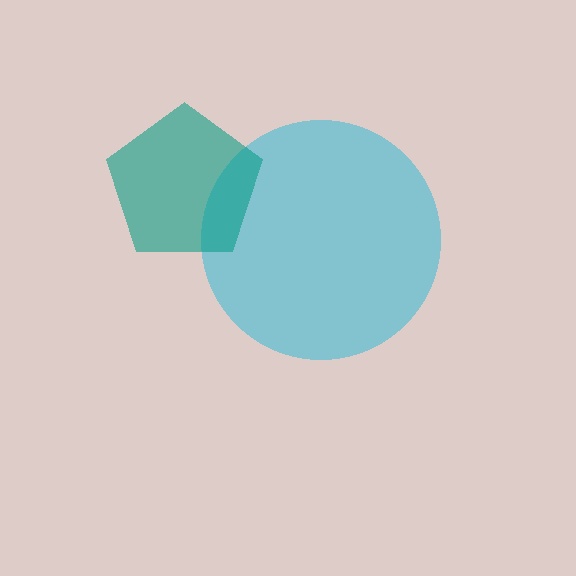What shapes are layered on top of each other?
The layered shapes are: a cyan circle, a teal pentagon.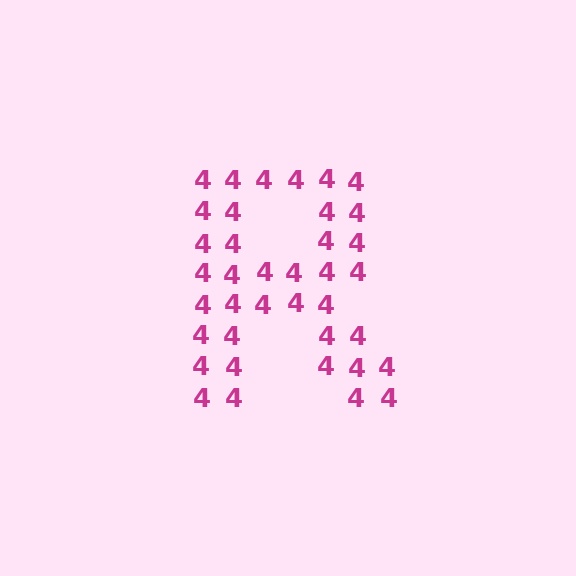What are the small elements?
The small elements are digit 4's.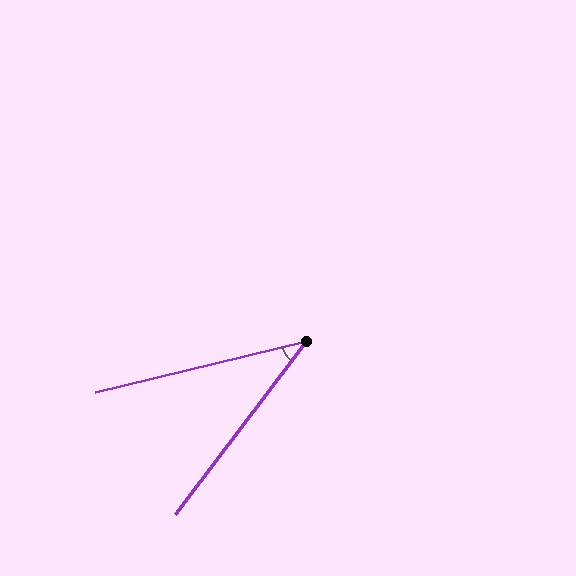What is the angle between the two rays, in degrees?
Approximately 39 degrees.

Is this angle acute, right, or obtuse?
It is acute.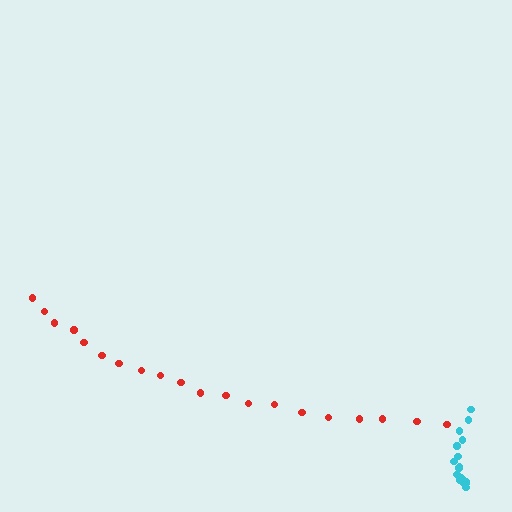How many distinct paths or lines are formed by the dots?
There are 2 distinct paths.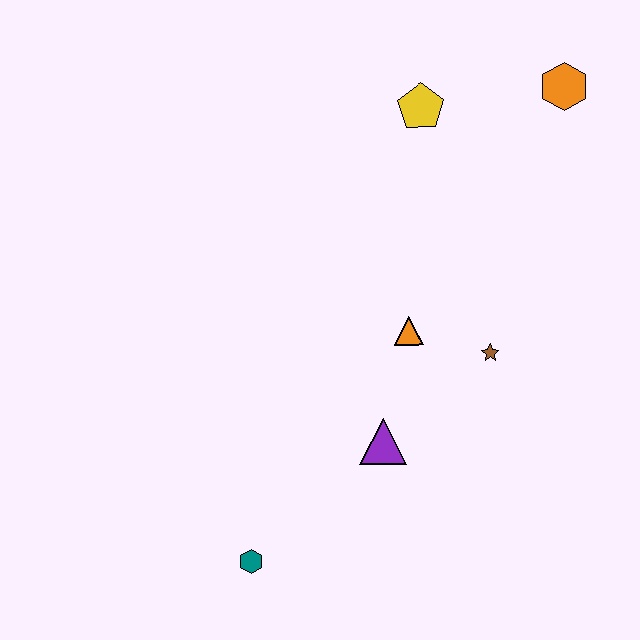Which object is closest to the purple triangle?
The orange triangle is closest to the purple triangle.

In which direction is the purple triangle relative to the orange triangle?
The purple triangle is below the orange triangle.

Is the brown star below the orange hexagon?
Yes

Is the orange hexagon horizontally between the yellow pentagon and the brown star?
No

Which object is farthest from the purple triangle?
The orange hexagon is farthest from the purple triangle.